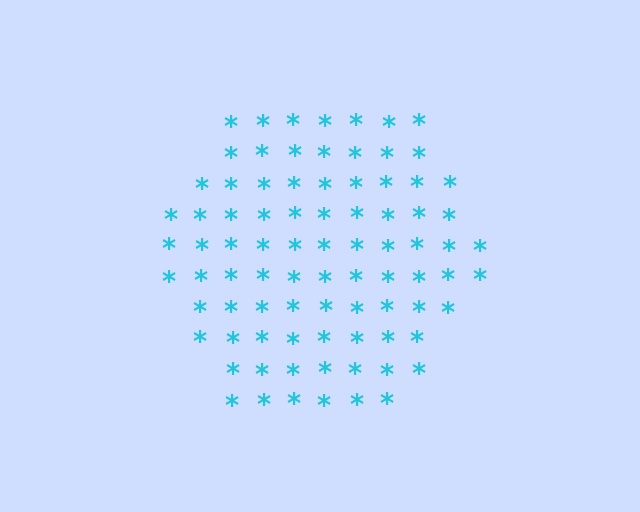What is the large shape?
The large shape is a hexagon.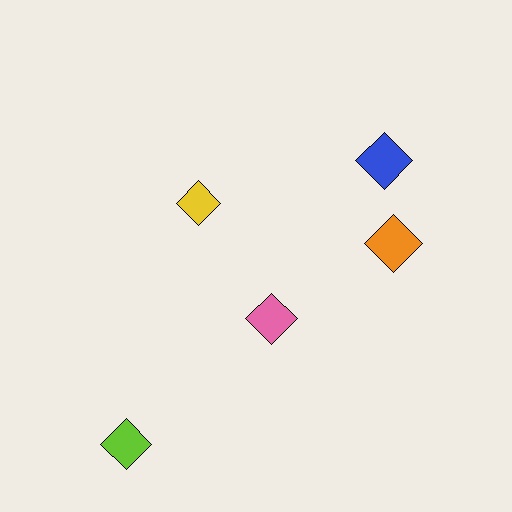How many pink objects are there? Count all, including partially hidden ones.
There is 1 pink object.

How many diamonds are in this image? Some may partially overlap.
There are 5 diamonds.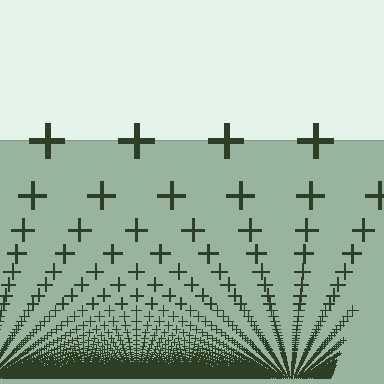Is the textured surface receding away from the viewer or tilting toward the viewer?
The surface appears to tilt toward the viewer. Texture elements get larger and sparser toward the top.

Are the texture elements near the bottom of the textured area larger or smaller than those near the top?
Smaller. The gradient is inverted — elements near the bottom are smaller and denser.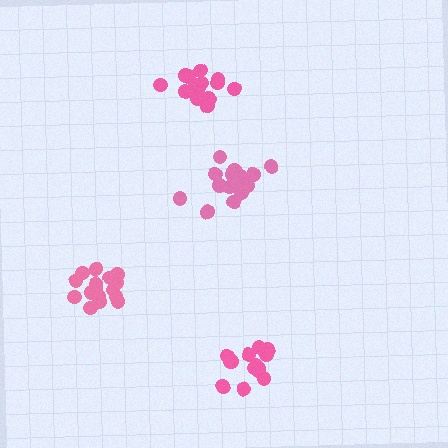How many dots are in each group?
Group 1: 15 dots, Group 2: 14 dots, Group 3: 17 dots, Group 4: 17 dots (63 total).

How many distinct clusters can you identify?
There are 4 distinct clusters.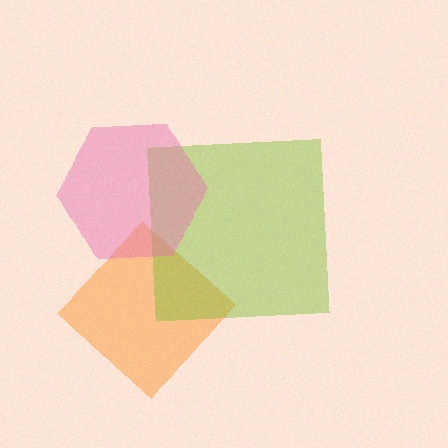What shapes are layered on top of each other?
The layered shapes are: an orange diamond, a lime square, a pink hexagon.